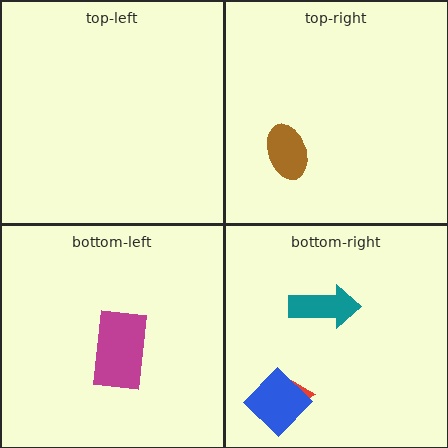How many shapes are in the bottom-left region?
1.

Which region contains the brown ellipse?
The top-right region.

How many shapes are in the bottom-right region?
3.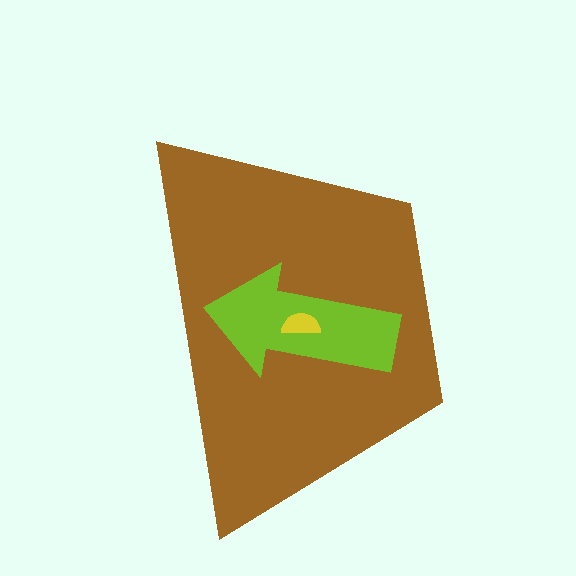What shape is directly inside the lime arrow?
The yellow semicircle.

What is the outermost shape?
The brown trapezoid.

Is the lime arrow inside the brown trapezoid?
Yes.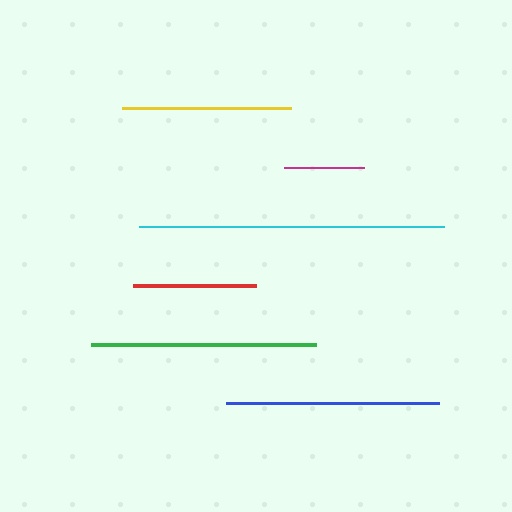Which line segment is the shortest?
The magenta line is the shortest at approximately 80 pixels.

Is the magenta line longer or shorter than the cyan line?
The cyan line is longer than the magenta line.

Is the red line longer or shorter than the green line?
The green line is longer than the red line.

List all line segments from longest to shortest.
From longest to shortest: cyan, green, blue, yellow, red, magenta.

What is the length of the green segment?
The green segment is approximately 225 pixels long.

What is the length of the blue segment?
The blue segment is approximately 213 pixels long.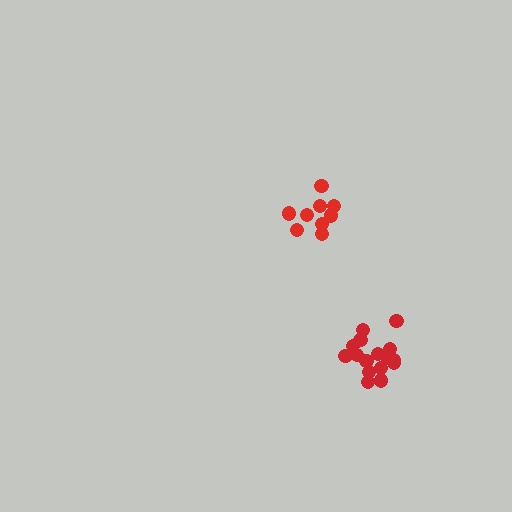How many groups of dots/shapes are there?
There are 2 groups.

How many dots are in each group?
Group 1: 16 dots, Group 2: 10 dots (26 total).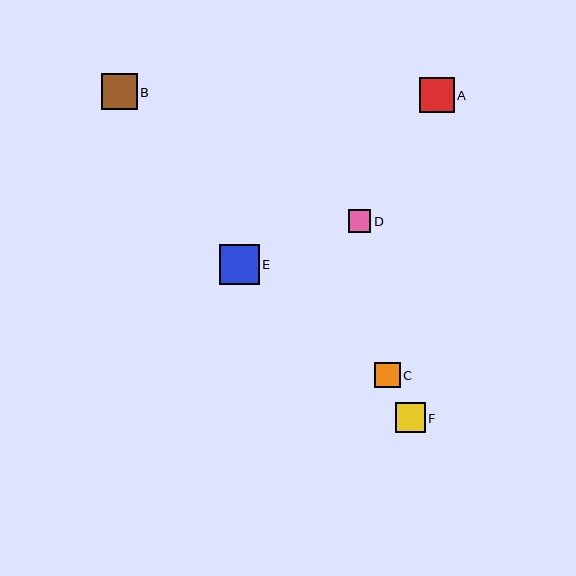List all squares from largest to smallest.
From largest to smallest: E, B, A, F, C, D.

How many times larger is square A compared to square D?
Square A is approximately 1.6 times the size of square D.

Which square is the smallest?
Square D is the smallest with a size of approximately 22 pixels.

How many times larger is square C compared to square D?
Square C is approximately 1.2 times the size of square D.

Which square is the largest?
Square E is the largest with a size of approximately 40 pixels.